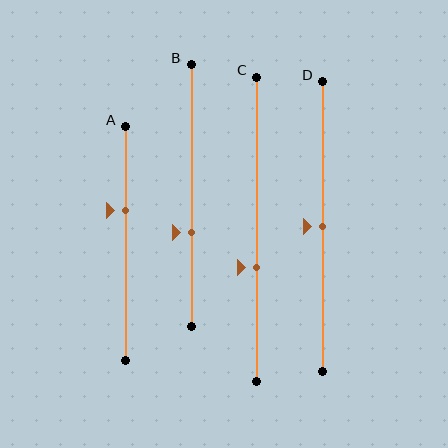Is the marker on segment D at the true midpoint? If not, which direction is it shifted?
Yes, the marker on segment D is at the true midpoint.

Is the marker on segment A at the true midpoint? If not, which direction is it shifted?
No, the marker on segment A is shifted upward by about 14% of the segment length.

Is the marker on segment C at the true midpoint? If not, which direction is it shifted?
No, the marker on segment C is shifted downward by about 12% of the segment length.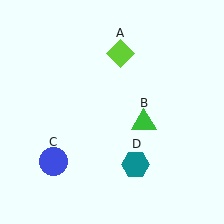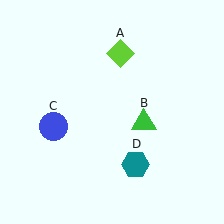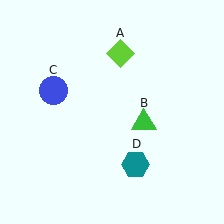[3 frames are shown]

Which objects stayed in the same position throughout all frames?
Lime diamond (object A) and green triangle (object B) and teal hexagon (object D) remained stationary.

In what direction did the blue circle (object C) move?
The blue circle (object C) moved up.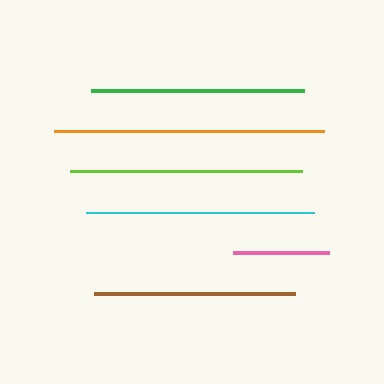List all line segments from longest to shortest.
From longest to shortest: orange, lime, cyan, green, brown, pink.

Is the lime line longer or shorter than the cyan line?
The lime line is longer than the cyan line.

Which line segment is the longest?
The orange line is the longest at approximately 270 pixels.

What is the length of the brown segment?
The brown segment is approximately 201 pixels long.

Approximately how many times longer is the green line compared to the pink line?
The green line is approximately 2.2 times the length of the pink line.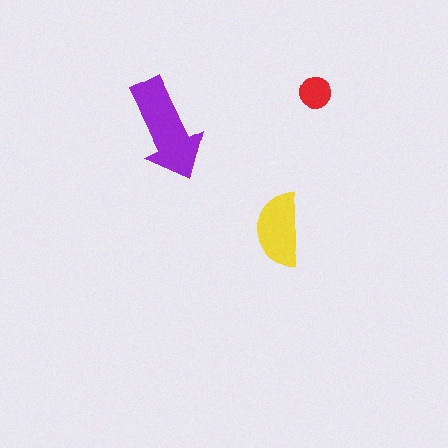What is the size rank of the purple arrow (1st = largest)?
1st.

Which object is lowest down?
The yellow semicircle is bottommost.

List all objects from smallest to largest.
The red circle, the yellow semicircle, the purple arrow.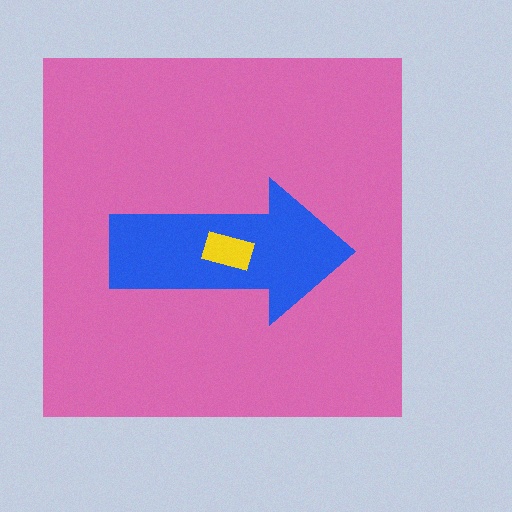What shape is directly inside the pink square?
The blue arrow.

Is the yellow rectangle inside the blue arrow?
Yes.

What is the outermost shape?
The pink square.